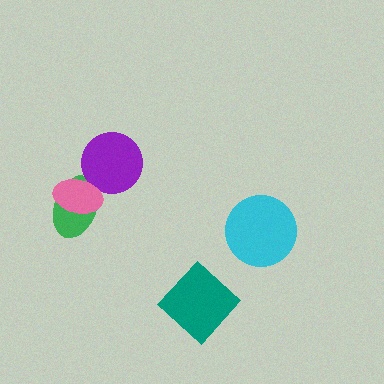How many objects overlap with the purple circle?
1 object overlaps with the purple circle.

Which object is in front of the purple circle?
The pink ellipse is in front of the purple circle.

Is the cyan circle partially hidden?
No, no other shape covers it.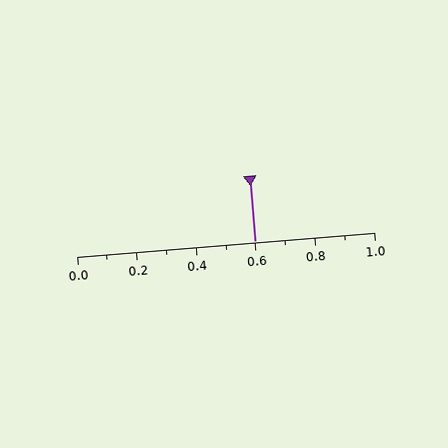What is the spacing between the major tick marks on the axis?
The major ticks are spaced 0.2 apart.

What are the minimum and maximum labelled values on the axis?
The axis runs from 0.0 to 1.0.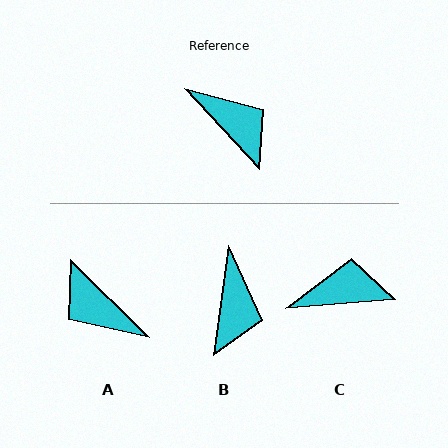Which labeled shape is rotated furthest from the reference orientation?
A, about 178 degrees away.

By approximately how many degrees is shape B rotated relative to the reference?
Approximately 51 degrees clockwise.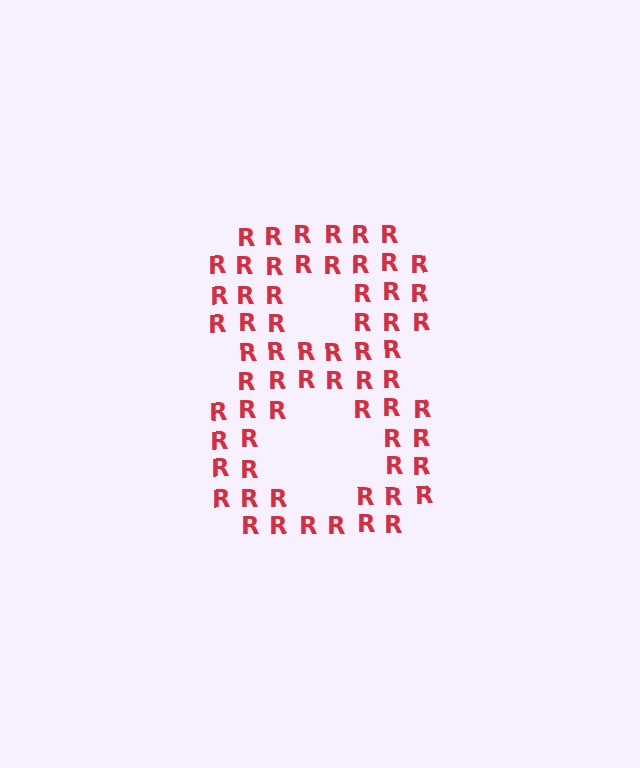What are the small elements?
The small elements are letter R's.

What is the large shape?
The large shape is the digit 8.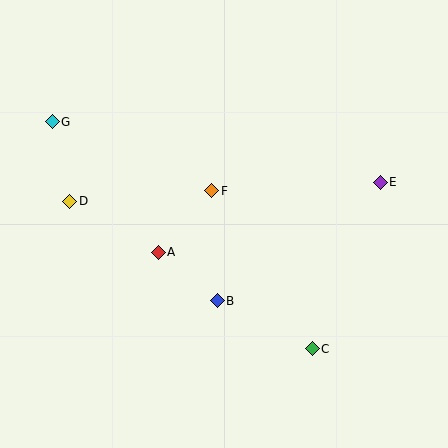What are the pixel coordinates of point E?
Point E is at (380, 182).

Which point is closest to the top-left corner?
Point G is closest to the top-left corner.